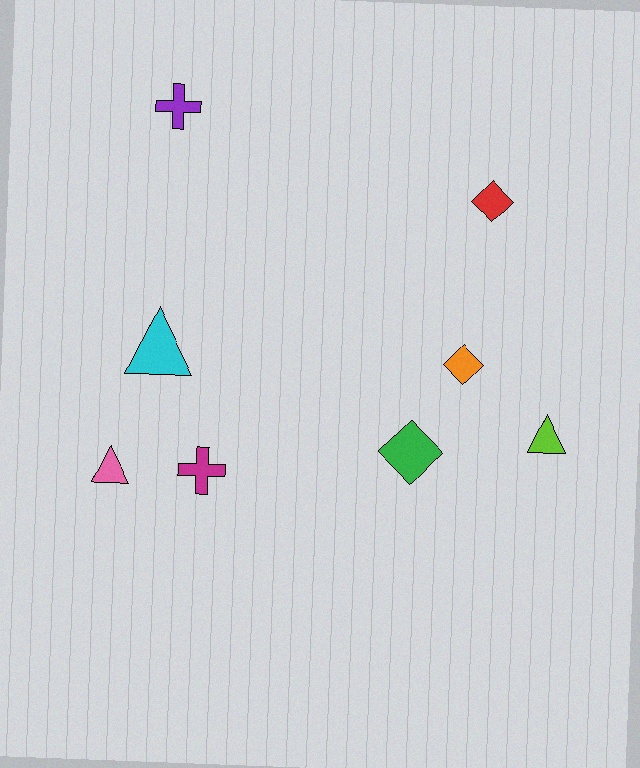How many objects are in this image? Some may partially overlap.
There are 8 objects.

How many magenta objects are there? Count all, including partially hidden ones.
There is 1 magenta object.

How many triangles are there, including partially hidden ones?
There are 3 triangles.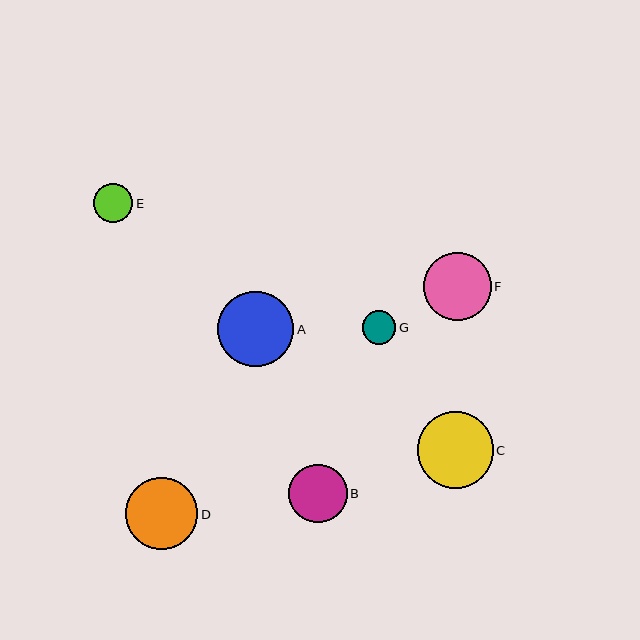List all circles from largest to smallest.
From largest to smallest: C, A, D, F, B, E, G.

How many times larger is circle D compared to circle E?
Circle D is approximately 1.8 times the size of circle E.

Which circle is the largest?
Circle C is the largest with a size of approximately 76 pixels.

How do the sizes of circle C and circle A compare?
Circle C and circle A are approximately the same size.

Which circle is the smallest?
Circle G is the smallest with a size of approximately 33 pixels.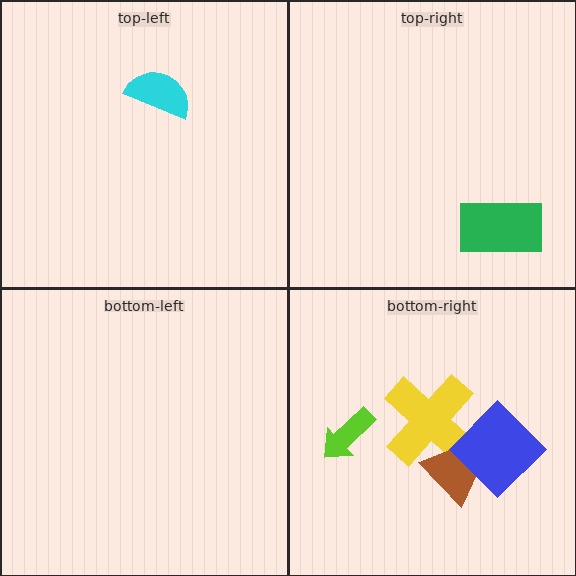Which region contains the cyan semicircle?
The top-left region.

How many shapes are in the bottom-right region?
4.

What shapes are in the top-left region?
The cyan semicircle.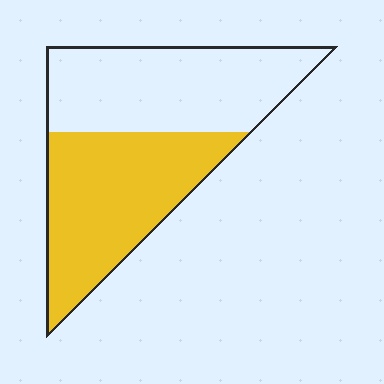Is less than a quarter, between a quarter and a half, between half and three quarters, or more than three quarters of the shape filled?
Between a quarter and a half.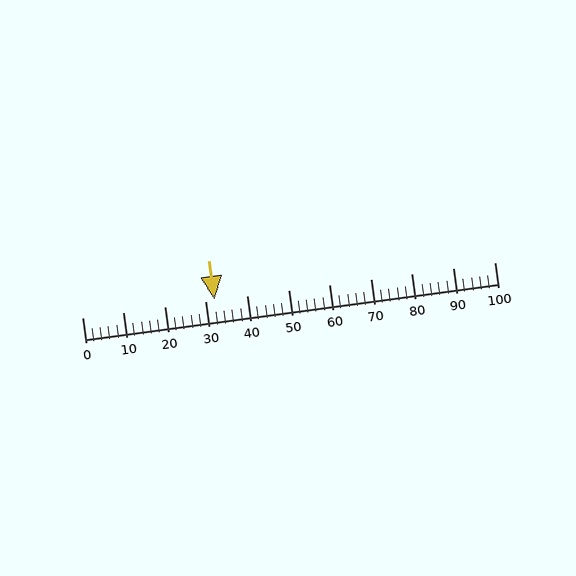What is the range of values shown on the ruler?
The ruler shows values from 0 to 100.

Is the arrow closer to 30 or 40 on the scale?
The arrow is closer to 30.